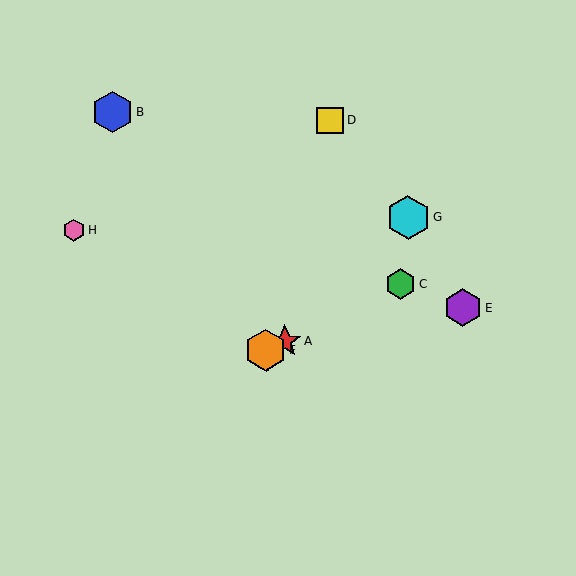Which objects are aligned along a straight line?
Objects A, C, F are aligned along a straight line.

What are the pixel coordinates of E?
Object E is at (463, 307).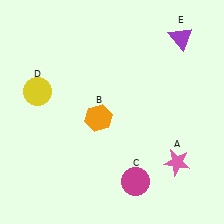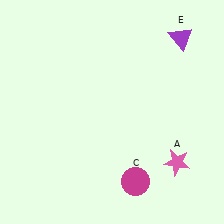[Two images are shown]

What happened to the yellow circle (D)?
The yellow circle (D) was removed in Image 2. It was in the top-left area of Image 1.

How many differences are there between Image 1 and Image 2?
There are 2 differences between the two images.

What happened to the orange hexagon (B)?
The orange hexagon (B) was removed in Image 2. It was in the bottom-left area of Image 1.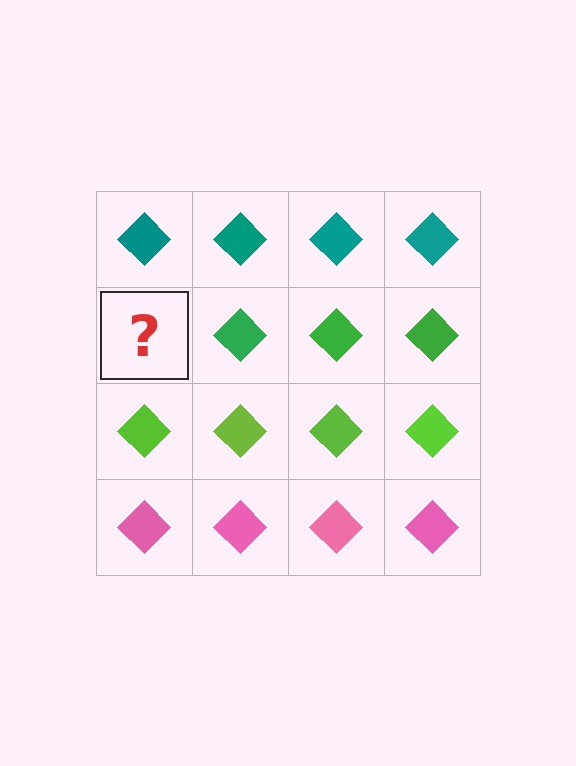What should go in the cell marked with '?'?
The missing cell should contain a green diamond.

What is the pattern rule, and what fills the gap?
The rule is that each row has a consistent color. The gap should be filled with a green diamond.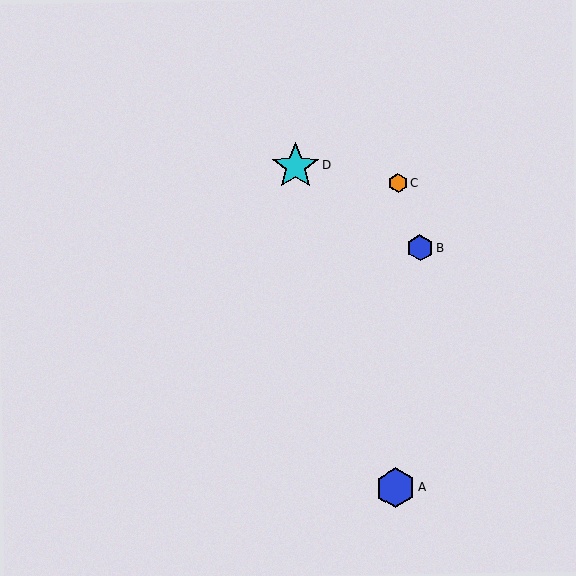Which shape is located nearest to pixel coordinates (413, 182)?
The orange hexagon (labeled C) at (398, 183) is nearest to that location.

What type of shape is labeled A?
Shape A is a blue hexagon.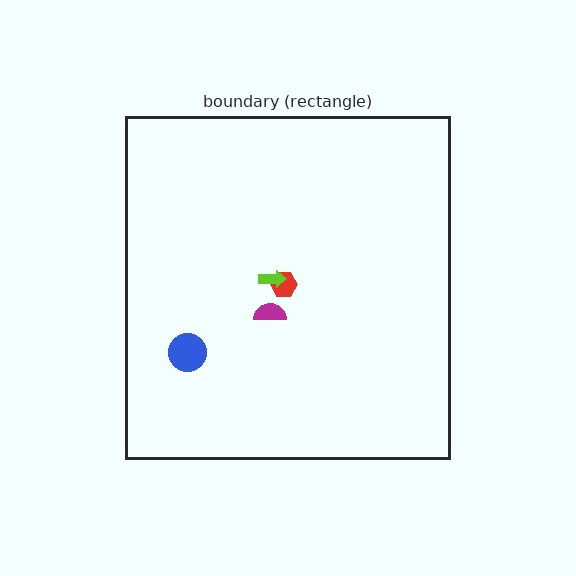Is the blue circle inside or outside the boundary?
Inside.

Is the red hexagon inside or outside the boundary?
Inside.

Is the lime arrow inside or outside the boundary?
Inside.